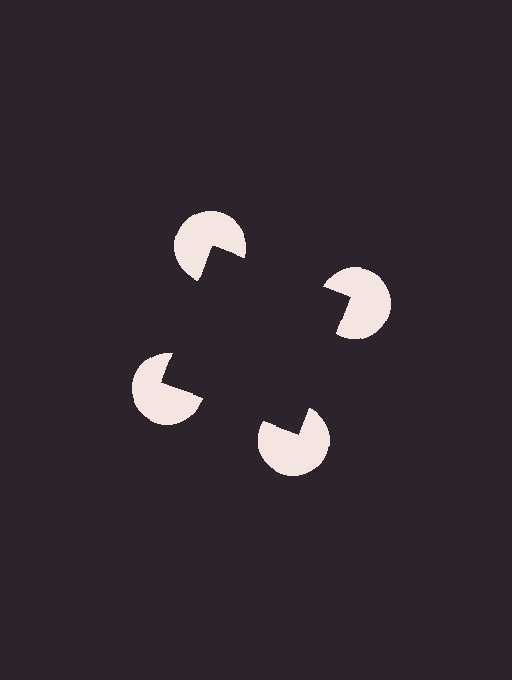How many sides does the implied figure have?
4 sides.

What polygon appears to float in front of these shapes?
An illusory square — its edges are inferred from the aligned wedge cuts in the pac-man discs, not physically drawn.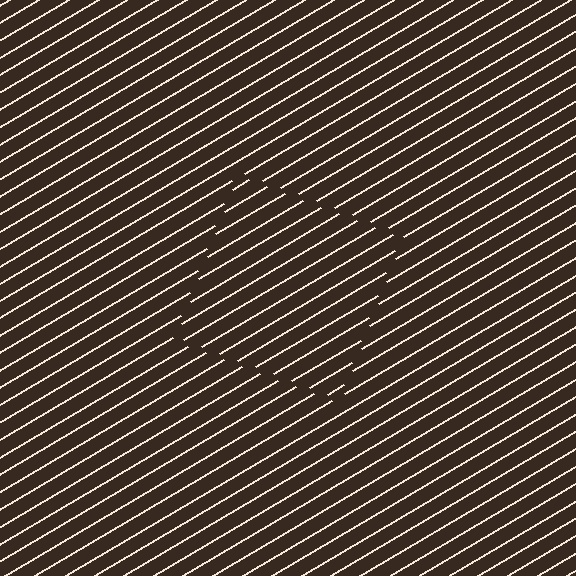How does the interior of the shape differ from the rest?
The interior of the shape contains the same grating, shifted by half a period — the contour is defined by the phase discontinuity where line-ends from the inner and outer gratings abut.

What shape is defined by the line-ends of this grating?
An illusory square. The interior of the shape contains the same grating, shifted by half a period — the contour is defined by the phase discontinuity where line-ends from the inner and outer gratings abut.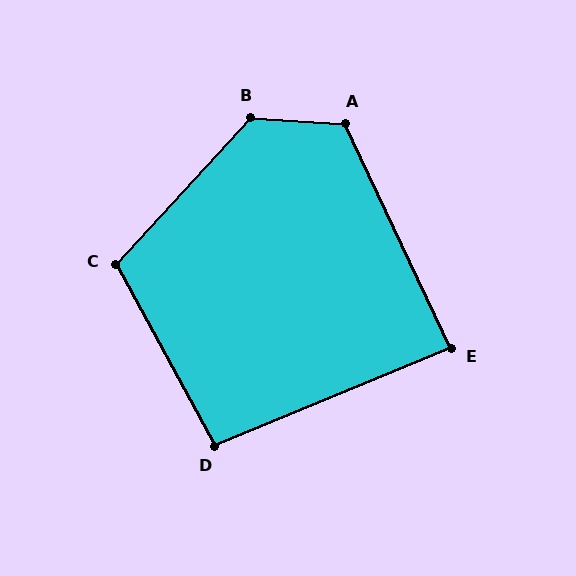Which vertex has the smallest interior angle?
E, at approximately 87 degrees.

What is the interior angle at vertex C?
Approximately 109 degrees (obtuse).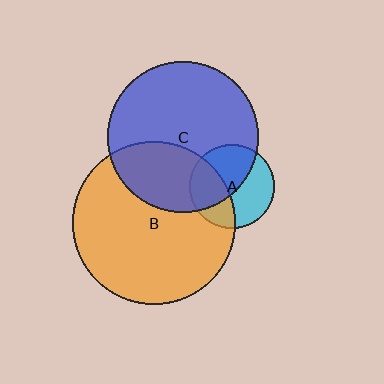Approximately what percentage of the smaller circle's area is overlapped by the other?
Approximately 55%.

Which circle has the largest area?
Circle B (orange).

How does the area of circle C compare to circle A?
Approximately 3.2 times.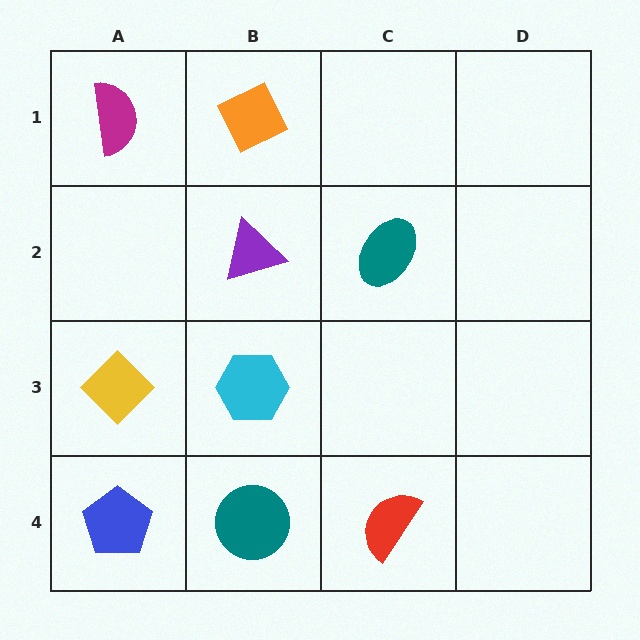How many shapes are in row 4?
3 shapes.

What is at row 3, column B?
A cyan hexagon.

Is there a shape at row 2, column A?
No, that cell is empty.